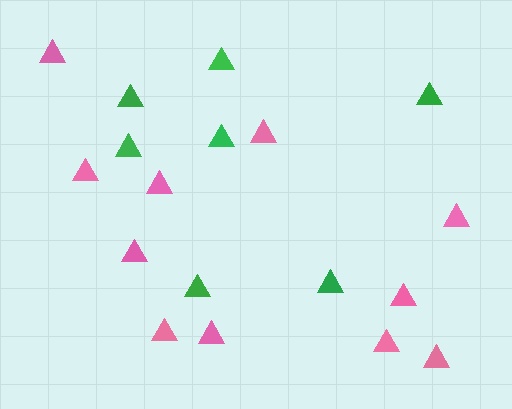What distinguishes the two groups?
There are 2 groups: one group of pink triangles (11) and one group of green triangles (7).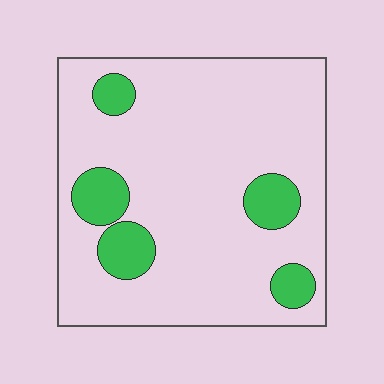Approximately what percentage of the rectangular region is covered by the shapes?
Approximately 15%.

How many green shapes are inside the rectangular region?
5.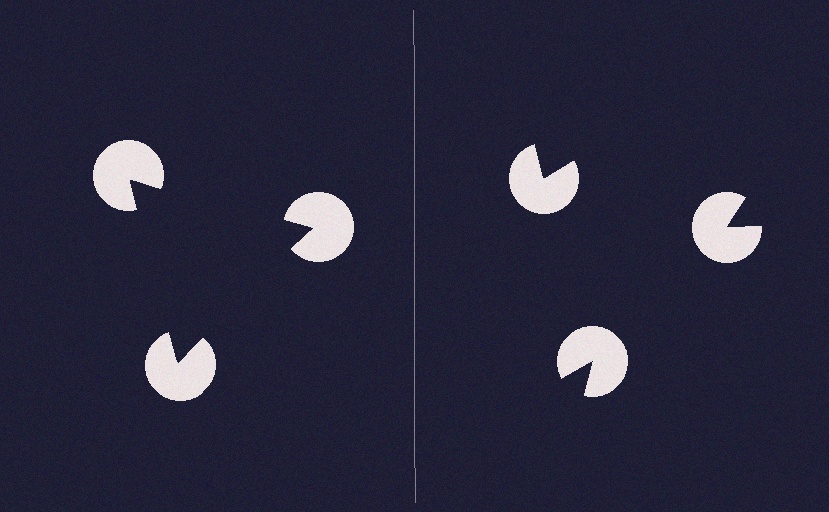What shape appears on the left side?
An illusory triangle.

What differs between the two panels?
The pac-man discs are positioned identically on both sides; only the wedge orientations differ. On the left they align to a triangle; on the right they are misaligned.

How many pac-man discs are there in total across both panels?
6 — 3 on each side.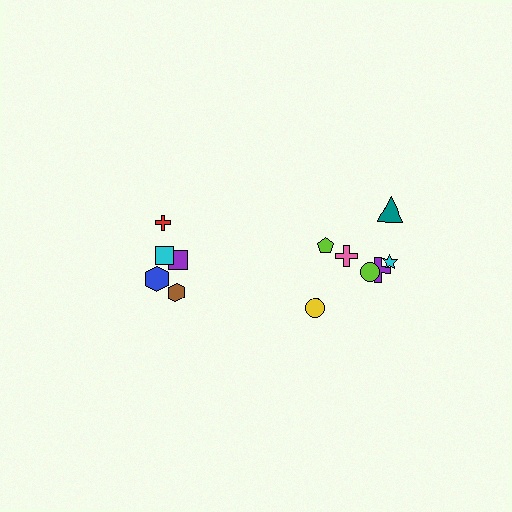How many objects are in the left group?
There are 5 objects.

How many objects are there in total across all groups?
There are 12 objects.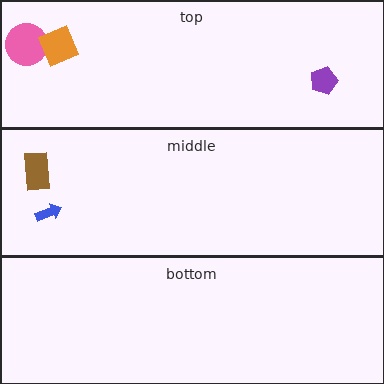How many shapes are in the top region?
3.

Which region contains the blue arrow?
The middle region.